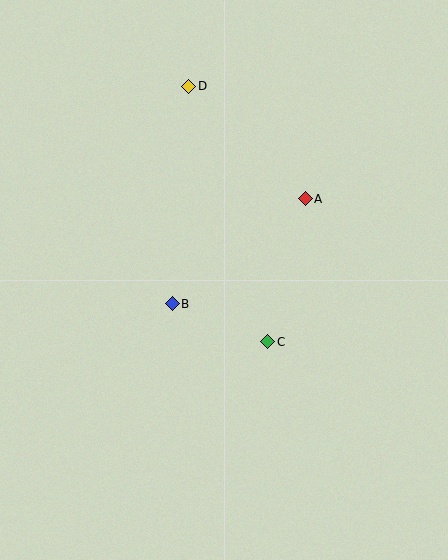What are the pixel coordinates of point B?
Point B is at (172, 304).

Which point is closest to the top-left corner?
Point D is closest to the top-left corner.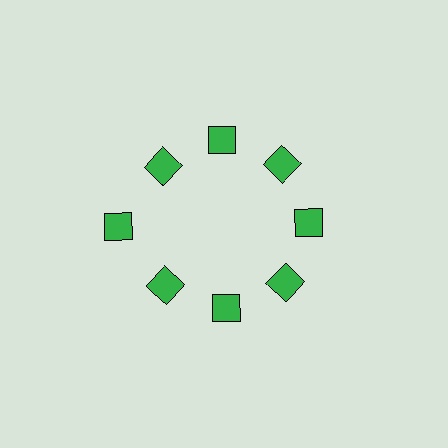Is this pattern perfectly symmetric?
No. The 8 green squares are arranged in a ring, but one element near the 9 o'clock position is pushed outward from the center, breaking the 8-fold rotational symmetry.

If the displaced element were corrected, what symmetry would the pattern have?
It would have 8-fold rotational symmetry — the pattern would map onto itself every 45 degrees.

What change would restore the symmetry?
The symmetry would be restored by moving it inward, back onto the ring so that all 8 squares sit at equal angles and equal distance from the center.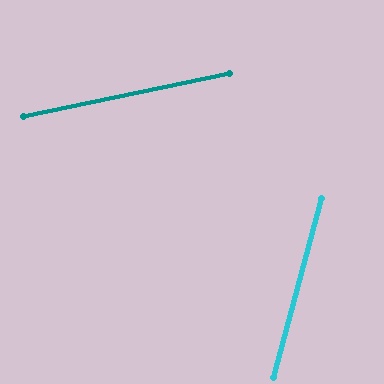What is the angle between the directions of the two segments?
Approximately 63 degrees.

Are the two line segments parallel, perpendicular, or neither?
Neither parallel nor perpendicular — they differ by about 63°.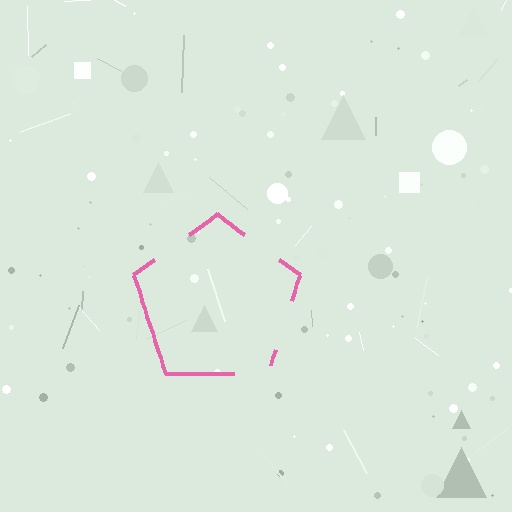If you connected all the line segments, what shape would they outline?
They would outline a pentagon.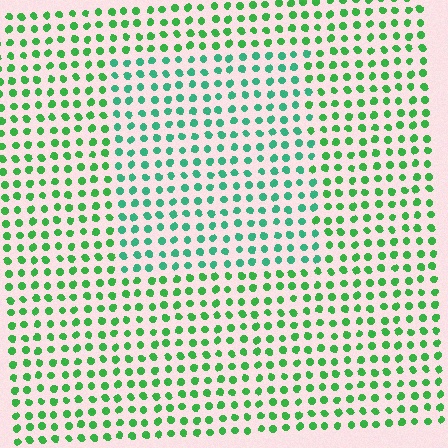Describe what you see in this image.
The image is filled with small green elements in a uniform arrangement. A rectangle-shaped region is visible where the elements are tinted to a slightly different hue, forming a subtle color boundary.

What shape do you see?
I see a rectangle.